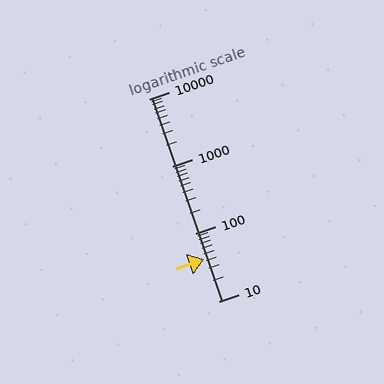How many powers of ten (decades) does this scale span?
The scale spans 3 decades, from 10 to 10000.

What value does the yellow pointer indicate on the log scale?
The pointer indicates approximately 42.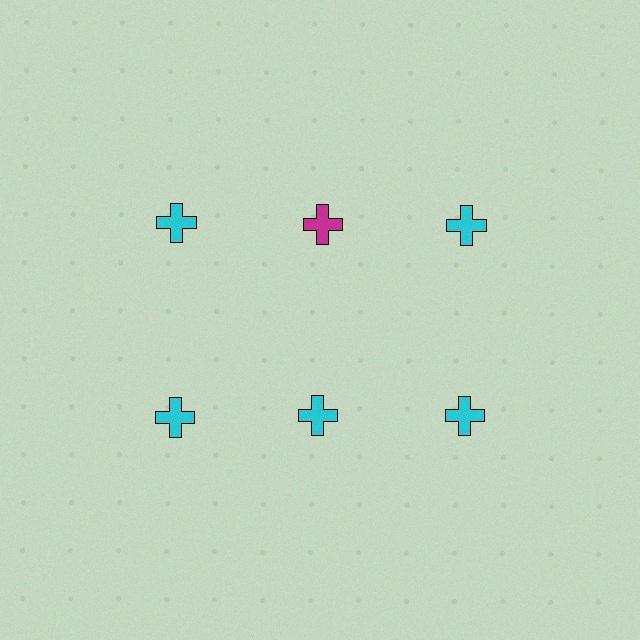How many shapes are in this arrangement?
There are 6 shapes arranged in a grid pattern.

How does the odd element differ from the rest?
It has a different color: magenta instead of cyan.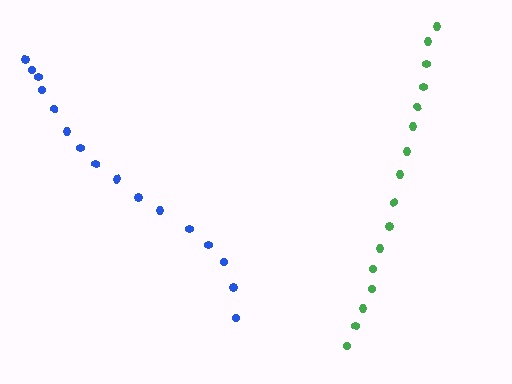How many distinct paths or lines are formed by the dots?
There are 2 distinct paths.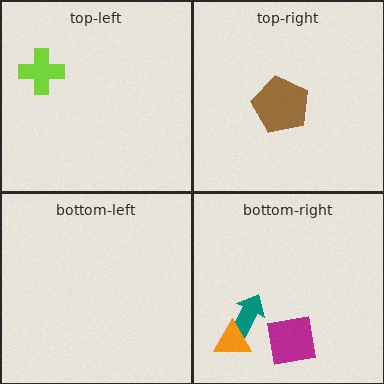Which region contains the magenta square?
The bottom-right region.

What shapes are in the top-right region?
The brown pentagon.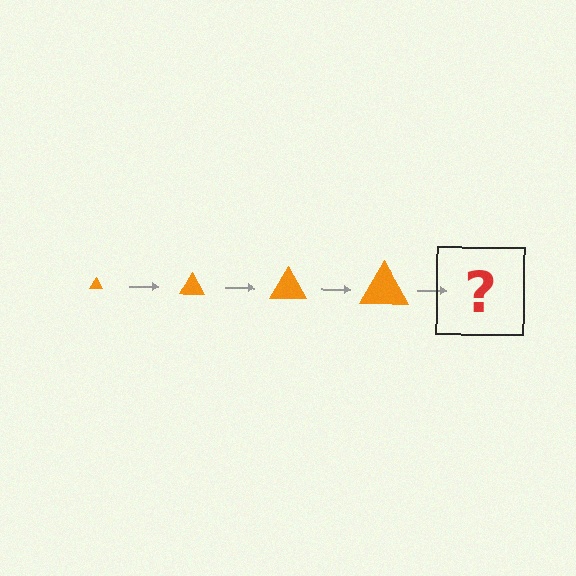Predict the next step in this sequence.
The next step is an orange triangle, larger than the previous one.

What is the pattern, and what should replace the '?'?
The pattern is that the triangle gets progressively larger each step. The '?' should be an orange triangle, larger than the previous one.